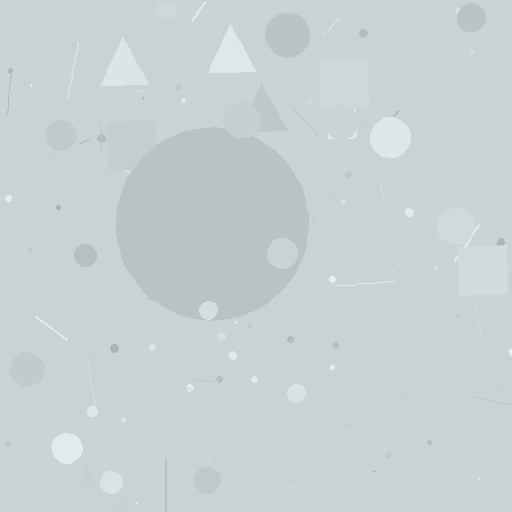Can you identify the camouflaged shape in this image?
The camouflaged shape is a circle.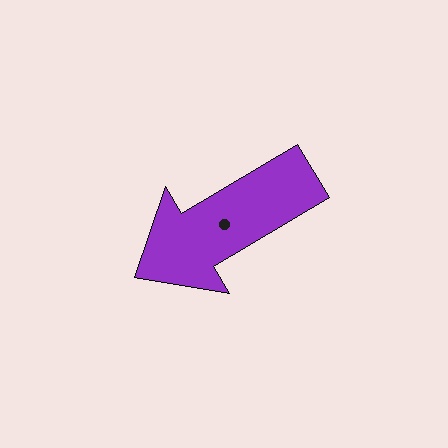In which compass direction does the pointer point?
Southwest.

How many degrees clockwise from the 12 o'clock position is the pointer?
Approximately 239 degrees.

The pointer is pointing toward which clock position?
Roughly 8 o'clock.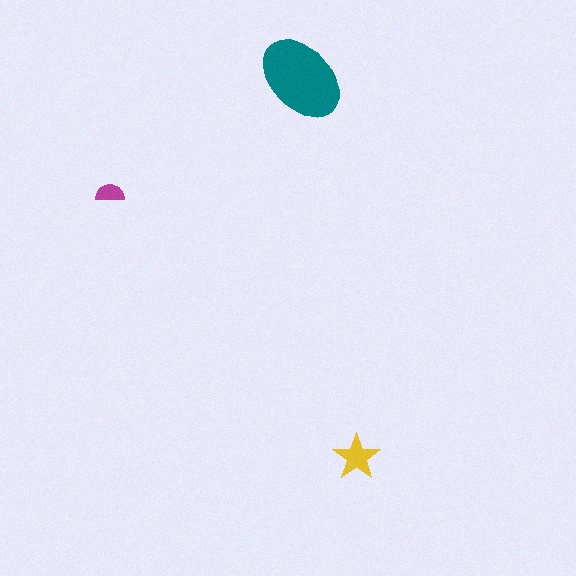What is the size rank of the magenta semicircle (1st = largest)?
3rd.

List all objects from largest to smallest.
The teal ellipse, the yellow star, the magenta semicircle.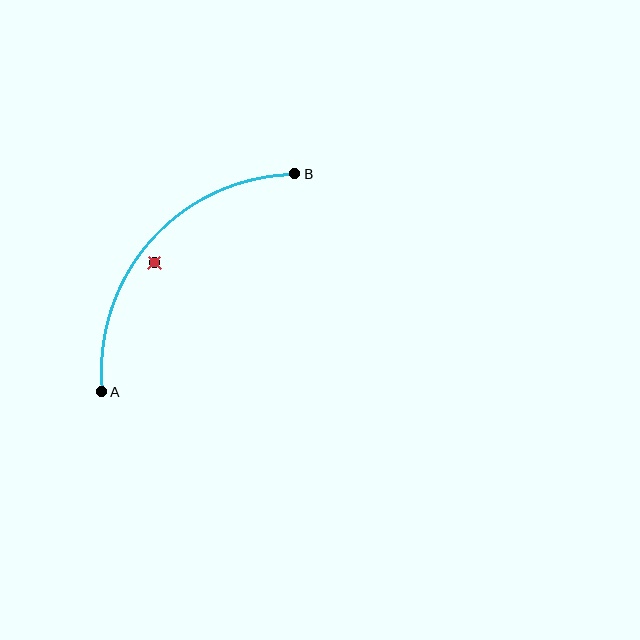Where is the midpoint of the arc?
The arc midpoint is the point on the curve farthest from the straight line joining A and B. It sits above and to the left of that line.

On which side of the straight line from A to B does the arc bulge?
The arc bulges above and to the left of the straight line connecting A and B.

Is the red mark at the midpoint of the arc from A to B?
No — the red mark does not lie on the arc at all. It sits slightly inside the curve.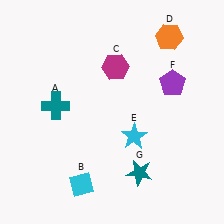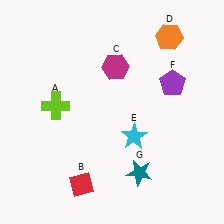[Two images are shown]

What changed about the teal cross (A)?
In Image 1, A is teal. In Image 2, it changed to lime.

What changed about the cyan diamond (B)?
In Image 1, B is cyan. In Image 2, it changed to red.